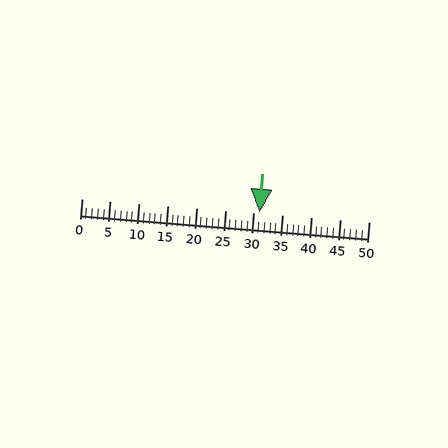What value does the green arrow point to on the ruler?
The green arrow points to approximately 31.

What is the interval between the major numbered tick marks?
The major tick marks are spaced 5 units apart.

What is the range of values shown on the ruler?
The ruler shows values from 0 to 50.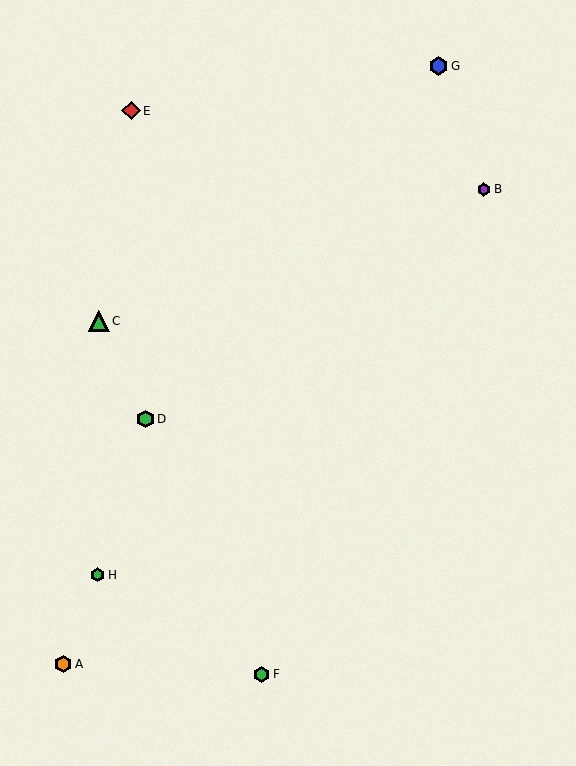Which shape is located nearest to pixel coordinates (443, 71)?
The blue hexagon (labeled G) at (439, 66) is nearest to that location.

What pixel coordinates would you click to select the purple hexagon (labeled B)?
Click at (484, 190) to select the purple hexagon B.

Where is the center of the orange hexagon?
The center of the orange hexagon is at (63, 664).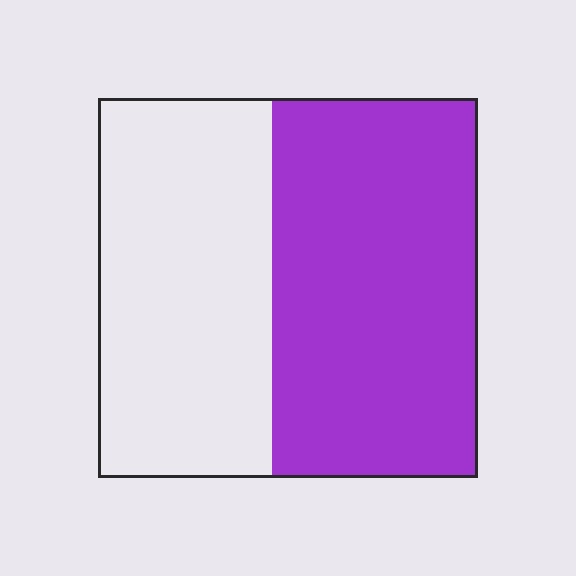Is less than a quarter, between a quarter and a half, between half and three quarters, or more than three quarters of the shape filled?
Between half and three quarters.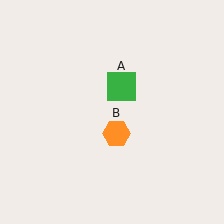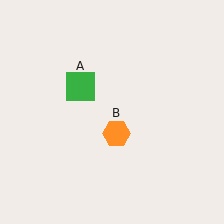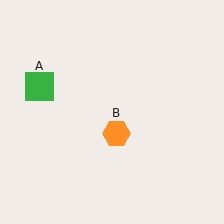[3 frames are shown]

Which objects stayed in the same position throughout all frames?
Orange hexagon (object B) remained stationary.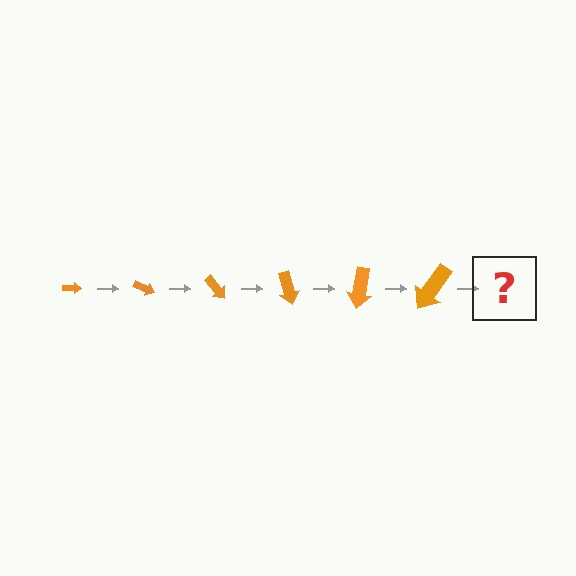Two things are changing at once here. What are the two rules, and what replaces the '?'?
The two rules are that the arrow grows larger each step and it rotates 25 degrees each step. The '?' should be an arrow, larger than the previous one and rotated 150 degrees from the start.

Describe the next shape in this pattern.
It should be an arrow, larger than the previous one and rotated 150 degrees from the start.